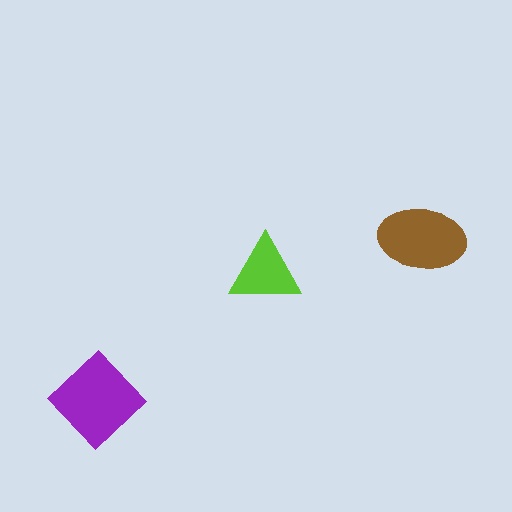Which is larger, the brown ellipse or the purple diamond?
The purple diamond.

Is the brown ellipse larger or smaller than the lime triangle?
Larger.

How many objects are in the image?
There are 3 objects in the image.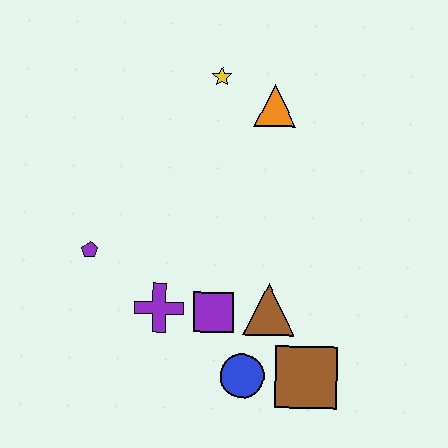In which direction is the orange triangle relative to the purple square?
The orange triangle is above the purple square.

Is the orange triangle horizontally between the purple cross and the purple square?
No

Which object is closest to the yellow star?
The orange triangle is closest to the yellow star.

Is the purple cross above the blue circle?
Yes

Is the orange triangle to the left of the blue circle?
No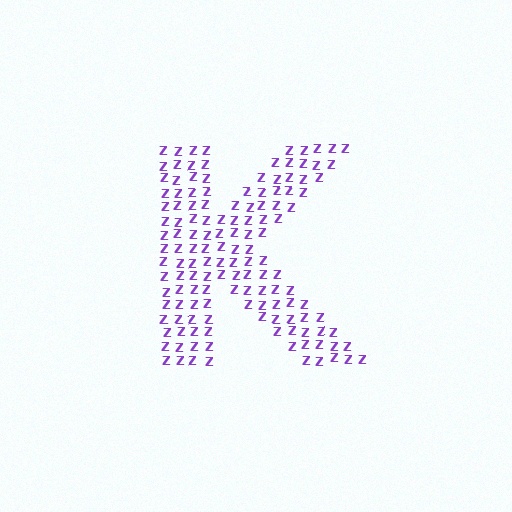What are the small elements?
The small elements are letter Z's.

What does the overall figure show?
The overall figure shows the letter K.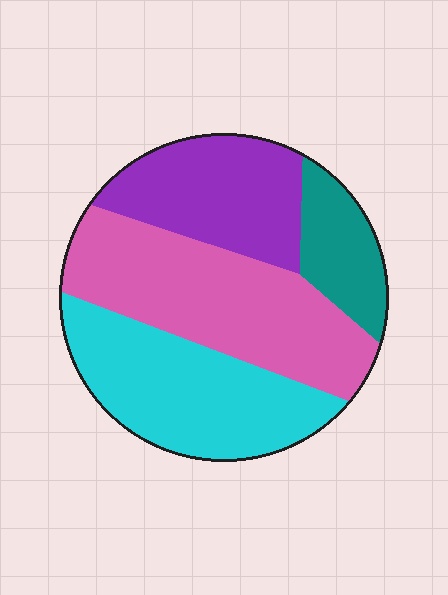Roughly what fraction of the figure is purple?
Purple covers roughly 25% of the figure.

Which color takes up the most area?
Pink, at roughly 35%.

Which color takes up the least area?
Teal, at roughly 10%.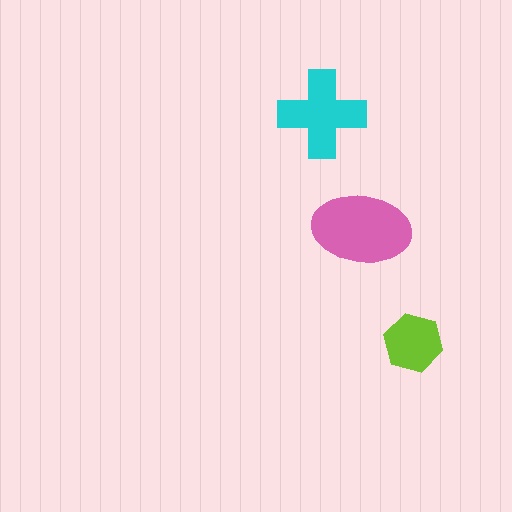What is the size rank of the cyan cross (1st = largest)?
2nd.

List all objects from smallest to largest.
The lime hexagon, the cyan cross, the pink ellipse.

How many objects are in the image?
There are 3 objects in the image.